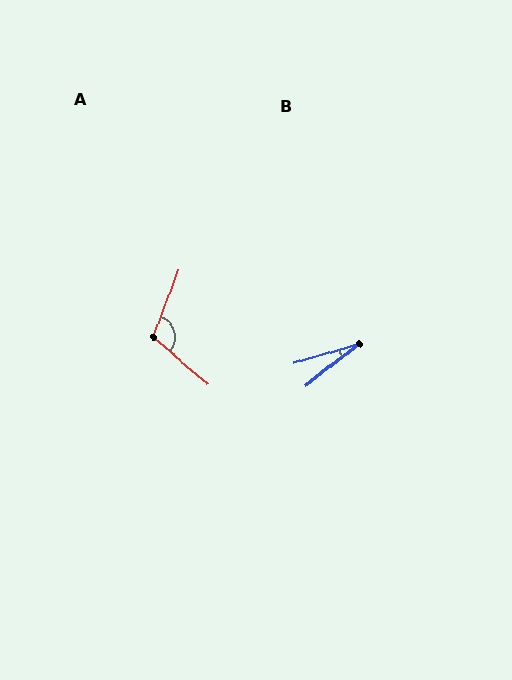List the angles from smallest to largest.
B (22°), A (110°).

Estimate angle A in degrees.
Approximately 110 degrees.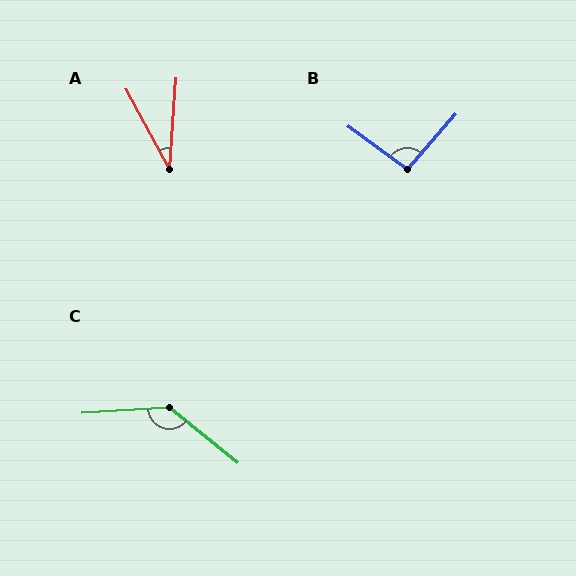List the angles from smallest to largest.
A (33°), B (95°), C (138°).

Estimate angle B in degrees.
Approximately 95 degrees.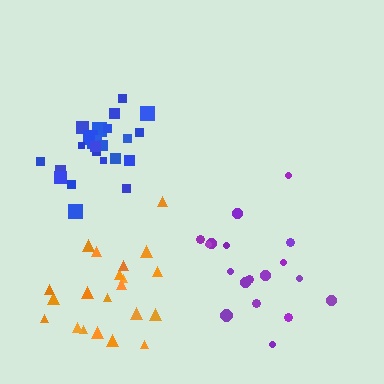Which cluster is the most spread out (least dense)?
Purple.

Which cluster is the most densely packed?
Blue.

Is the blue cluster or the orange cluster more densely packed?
Blue.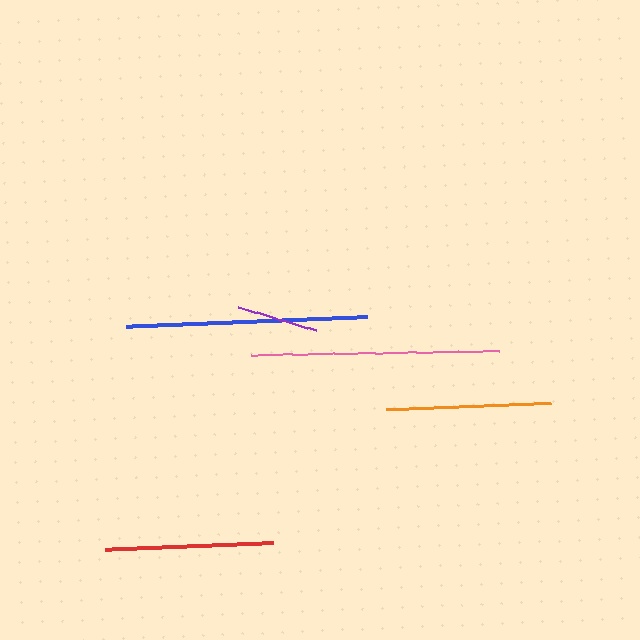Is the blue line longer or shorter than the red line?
The blue line is longer than the red line.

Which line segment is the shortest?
The purple line is the shortest at approximately 82 pixels.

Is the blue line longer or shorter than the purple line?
The blue line is longer than the purple line.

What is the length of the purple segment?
The purple segment is approximately 82 pixels long.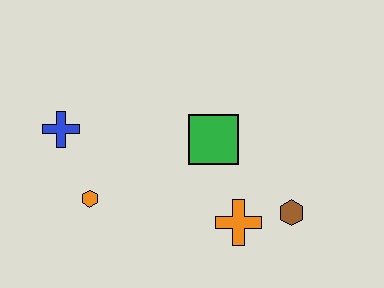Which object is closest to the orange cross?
The brown hexagon is closest to the orange cross.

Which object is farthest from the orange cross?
The blue cross is farthest from the orange cross.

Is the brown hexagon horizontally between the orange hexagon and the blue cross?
No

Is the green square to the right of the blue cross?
Yes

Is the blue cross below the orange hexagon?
No